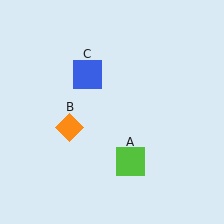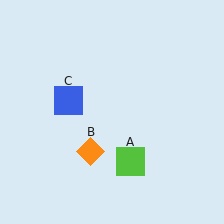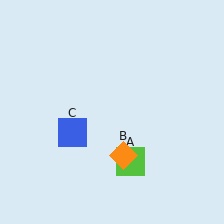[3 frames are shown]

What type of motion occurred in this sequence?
The orange diamond (object B), blue square (object C) rotated counterclockwise around the center of the scene.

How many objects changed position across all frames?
2 objects changed position: orange diamond (object B), blue square (object C).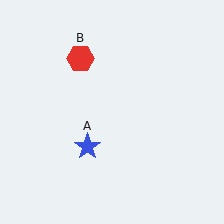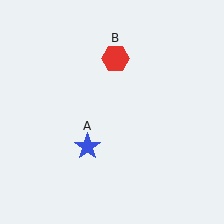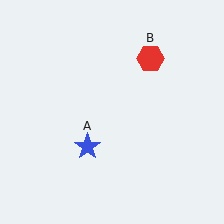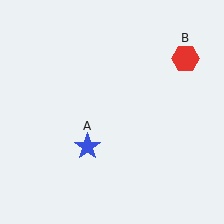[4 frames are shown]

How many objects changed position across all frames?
1 object changed position: red hexagon (object B).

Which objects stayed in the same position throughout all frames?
Blue star (object A) remained stationary.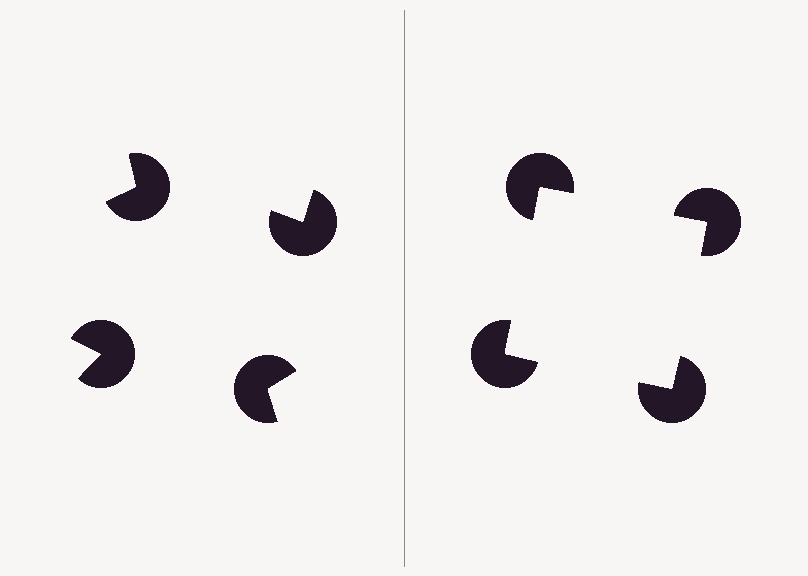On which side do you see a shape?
An illusory square appears on the right side. On the left side the wedge cuts are rotated, so no coherent shape forms.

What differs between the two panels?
The pac-man discs are positioned identically on both sides; only the wedge orientations differ. On the right they align to a square; on the left they are misaligned.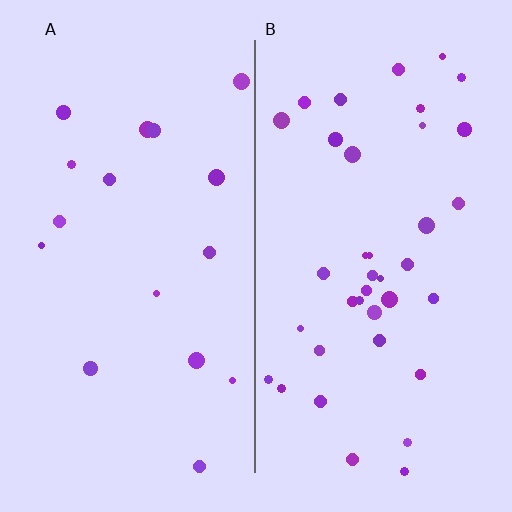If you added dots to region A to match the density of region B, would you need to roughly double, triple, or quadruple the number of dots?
Approximately double.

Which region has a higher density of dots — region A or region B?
B (the right).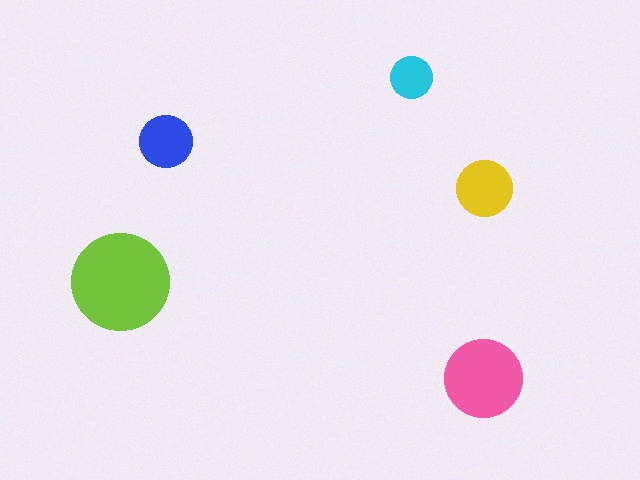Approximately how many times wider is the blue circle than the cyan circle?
About 1.5 times wider.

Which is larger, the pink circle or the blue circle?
The pink one.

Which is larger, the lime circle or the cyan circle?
The lime one.